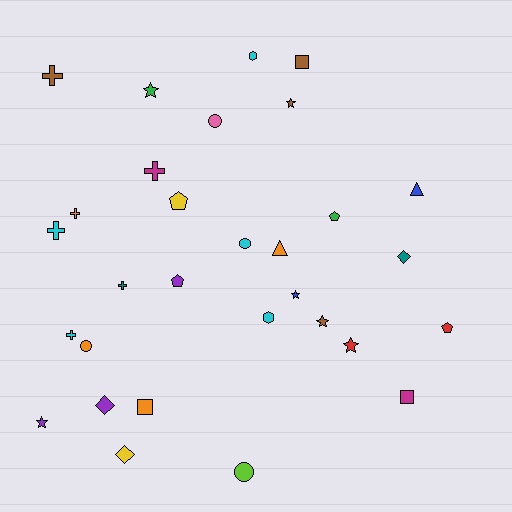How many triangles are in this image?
There are 2 triangles.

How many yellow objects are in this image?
There are 2 yellow objects.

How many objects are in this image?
There are 30 objects.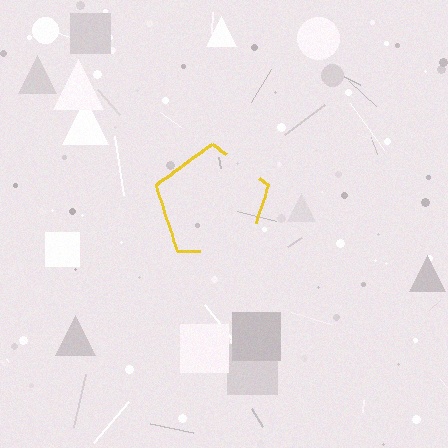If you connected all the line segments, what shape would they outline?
They would outline a pentagon.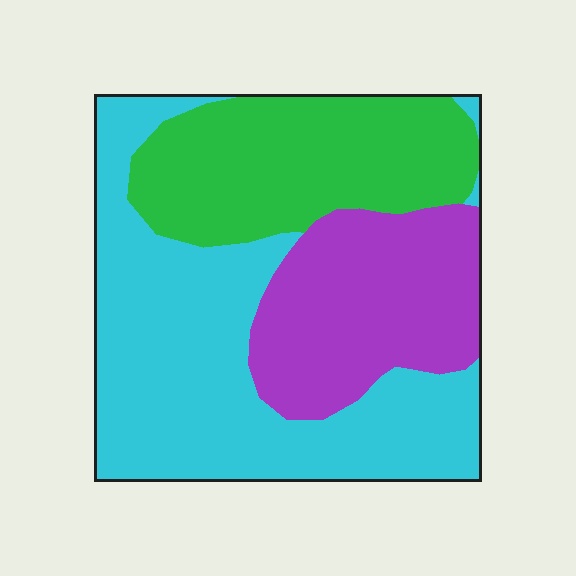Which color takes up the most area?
Cyan, at roughly 45%.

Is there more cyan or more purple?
Cyan.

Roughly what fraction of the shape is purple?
Purple covers 26% of the shape.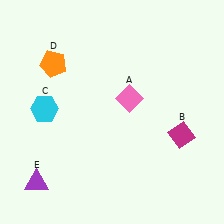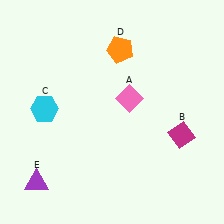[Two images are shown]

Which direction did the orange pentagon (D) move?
The orange pentagon (D) moved right.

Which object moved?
The orange pentagon (D) moved right.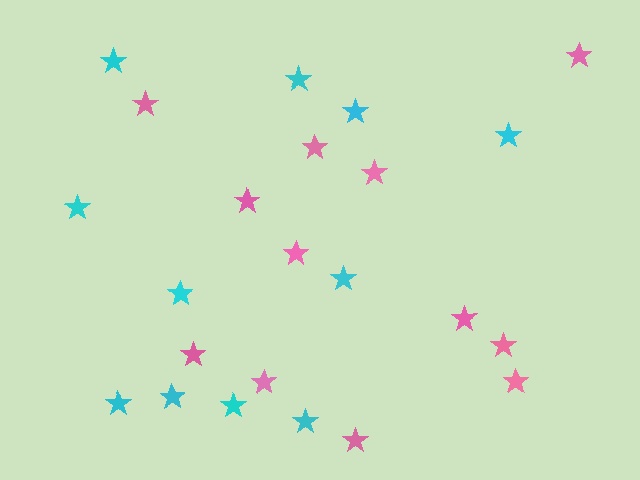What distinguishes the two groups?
There are 2 groups: one group of pink stars (12) and one group of cyan stars (11).